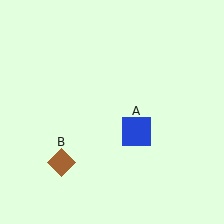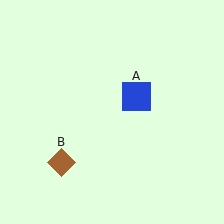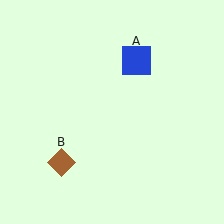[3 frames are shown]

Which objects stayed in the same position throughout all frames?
Brown diamond (object B) remained stationary.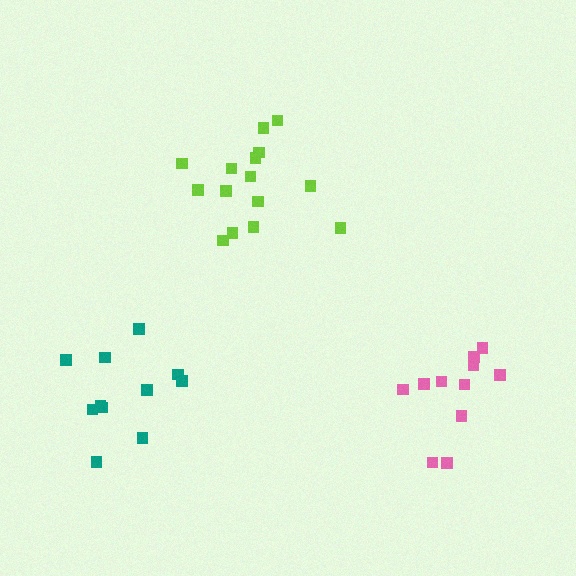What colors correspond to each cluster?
The clusters are colored: pink, lime, teal.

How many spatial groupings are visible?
There are 3 spatial groupings.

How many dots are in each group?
Group 1: 11 dots, Group 2: 15 dots, Group 3: 11 dots (37 total).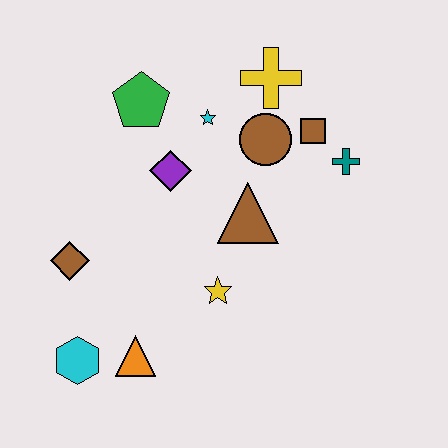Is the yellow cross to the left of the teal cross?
Yes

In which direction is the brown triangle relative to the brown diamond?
The brown triangle is to the right of the brown diamond.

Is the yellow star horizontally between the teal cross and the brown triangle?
No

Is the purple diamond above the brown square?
No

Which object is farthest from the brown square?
The cyan hexagon is farthest from the brown square.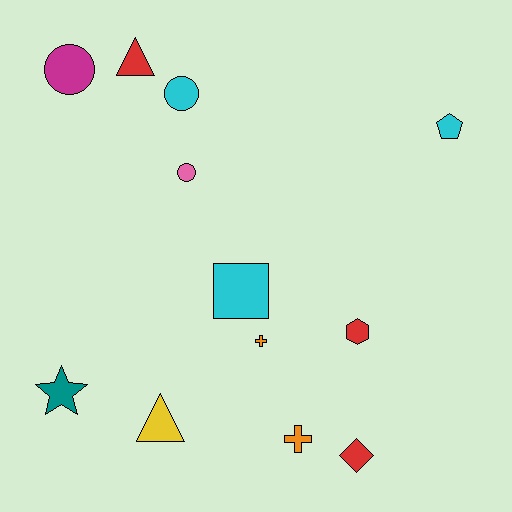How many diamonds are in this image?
There is 1 diamond.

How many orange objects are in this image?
There are 2 orange objects.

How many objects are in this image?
There are 12 objects.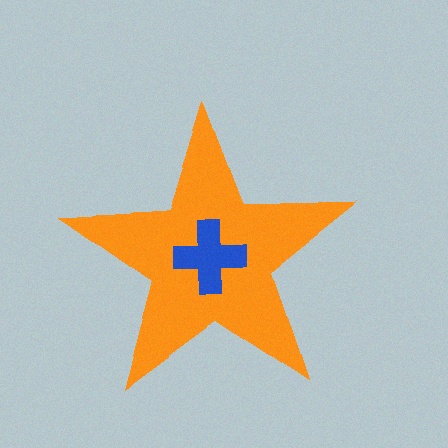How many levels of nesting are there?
2.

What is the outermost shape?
The orange star.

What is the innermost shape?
The blue cross.